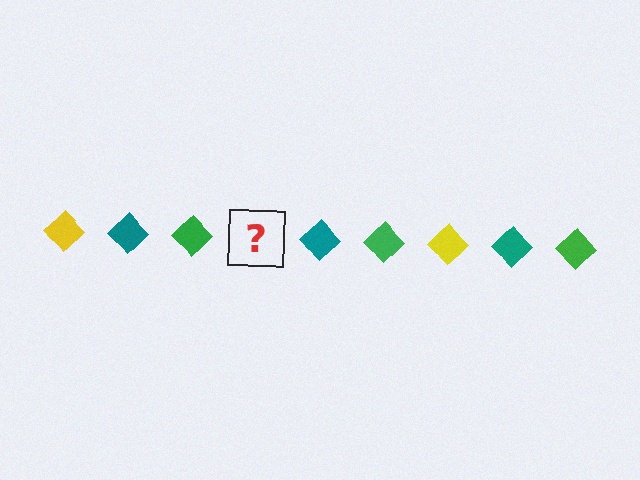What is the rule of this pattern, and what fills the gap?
The rule is that the pattern cycles through yellow, teal, green diamonds. The gap should be filled with a yellow diamond.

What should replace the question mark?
The question mark should be replaced with a yellow diamond.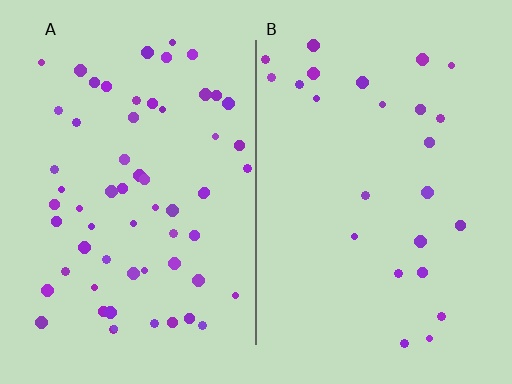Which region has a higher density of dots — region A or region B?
A (the left).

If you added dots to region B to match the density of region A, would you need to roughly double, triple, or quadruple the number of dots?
Approximately triple.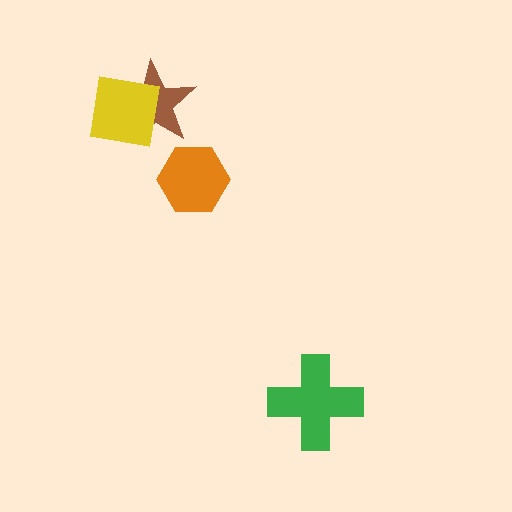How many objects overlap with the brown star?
1 object overlaps with the brown star.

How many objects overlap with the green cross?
0 objects overlap with the green cross.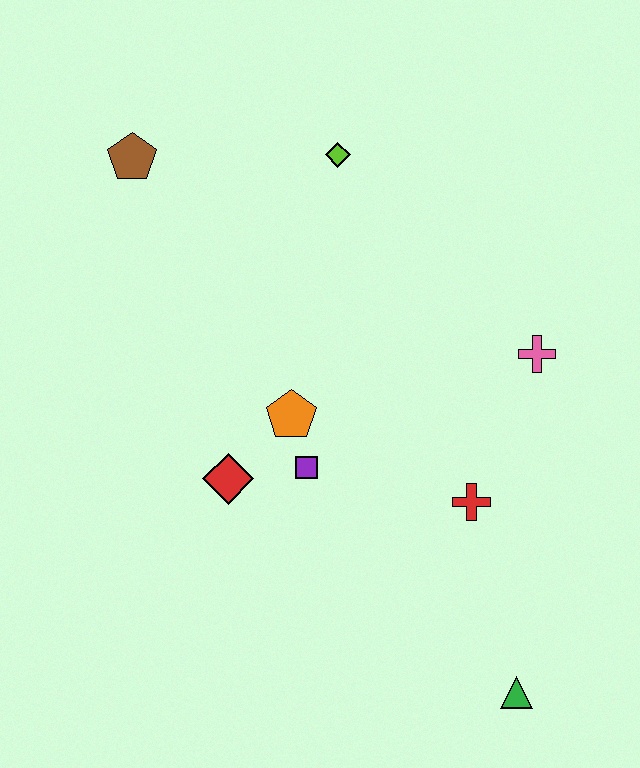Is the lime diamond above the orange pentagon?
Yes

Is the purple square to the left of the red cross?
Yes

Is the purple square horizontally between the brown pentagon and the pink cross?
Yes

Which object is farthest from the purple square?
The brown pentagon is farthest from the purple square.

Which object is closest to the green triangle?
The red cross is closest to the green triangle.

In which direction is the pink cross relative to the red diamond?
The pink cross is to the right of the red diamond.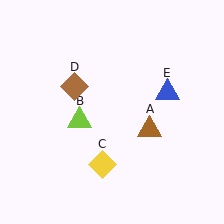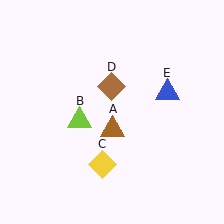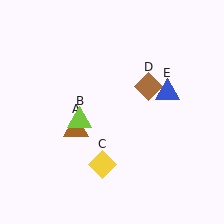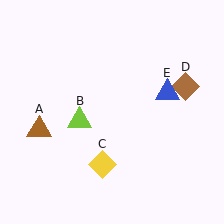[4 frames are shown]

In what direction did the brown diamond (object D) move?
The brown diamond (object D) moved right.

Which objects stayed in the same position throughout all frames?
Lime triangle (object B) and yellow diamond (object C) and blue triangle (object E) remained stationary.